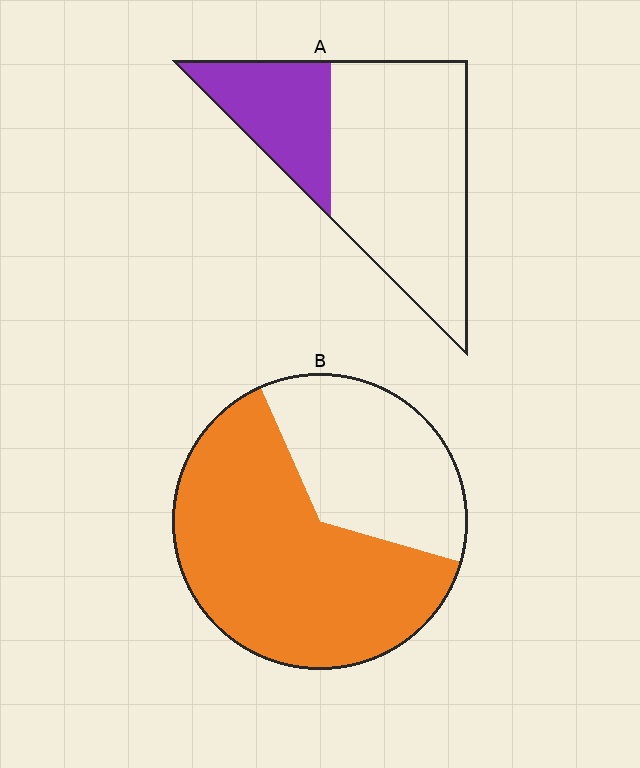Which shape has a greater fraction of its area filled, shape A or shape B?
Shape B.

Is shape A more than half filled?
No.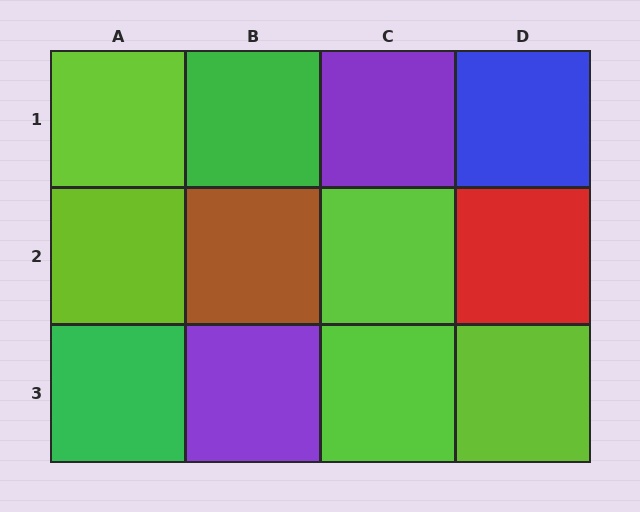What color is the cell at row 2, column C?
Lime.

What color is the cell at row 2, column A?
Lime.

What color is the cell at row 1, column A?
Lime.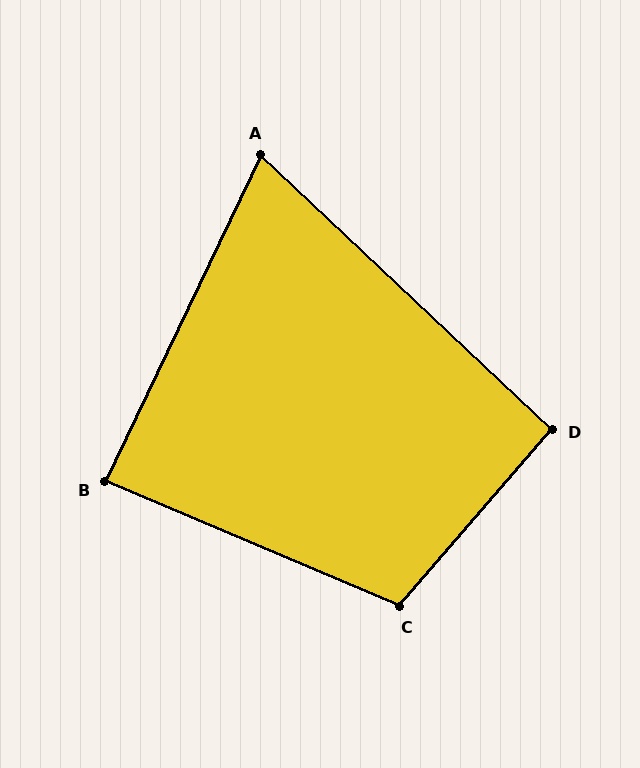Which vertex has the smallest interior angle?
A, at approximately 72 degrees.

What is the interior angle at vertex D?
Approximately 93 degrees (approximately right).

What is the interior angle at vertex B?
Approximately 87 degrees (approximately right).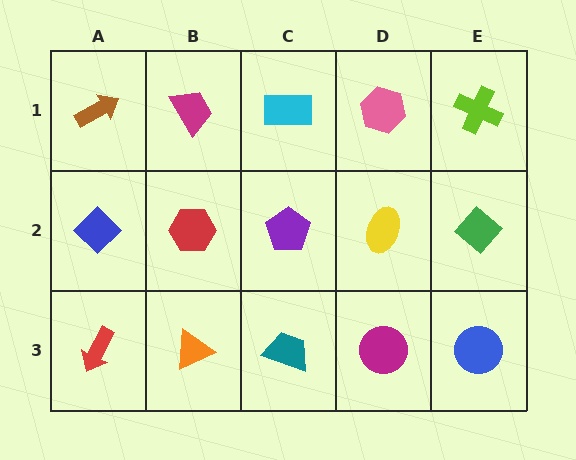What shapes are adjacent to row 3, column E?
A green diamond (row 2, column E), a magenta circle (row 3, column D).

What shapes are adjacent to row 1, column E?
A green diamond (row 2, column E), a pink hexagon (row 1, column D).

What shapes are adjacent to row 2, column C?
A cyan rectangle (row 1, column C), a teal trapezoid (row 3, column C), a red hexagon (row 2, column B), a yellow ellipse (row 2, column D).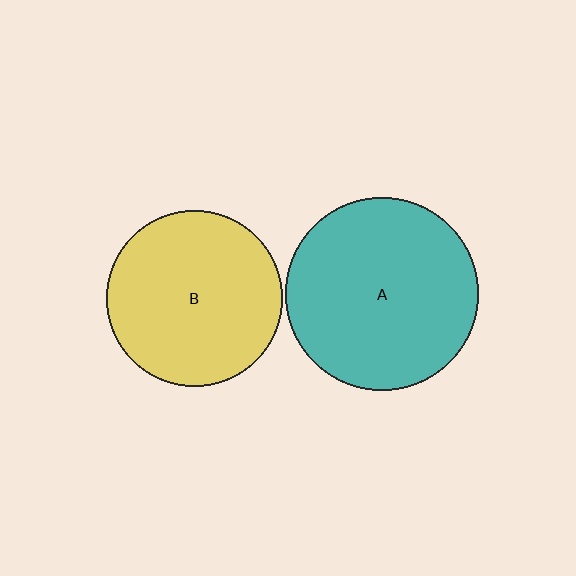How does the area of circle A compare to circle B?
Approximately 1.2 times.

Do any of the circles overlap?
No, none of the circles overlap.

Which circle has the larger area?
Circle A (teal).